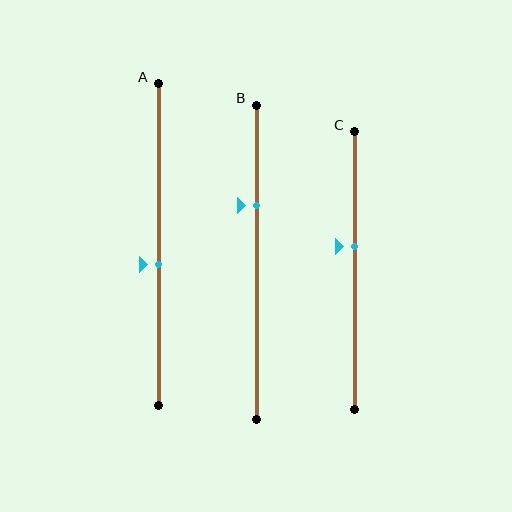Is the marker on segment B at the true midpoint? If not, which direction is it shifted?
No, the marker on segment B is shifted upward by about 18% of the segment length.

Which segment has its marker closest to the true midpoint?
Segment A has its marker closest to the true midpoint.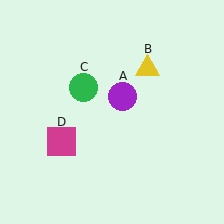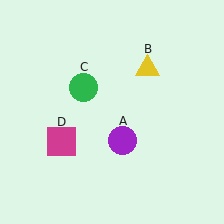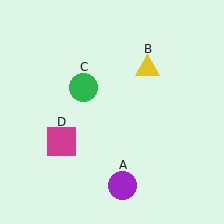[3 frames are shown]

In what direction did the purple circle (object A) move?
The purple circle (object A) moved down.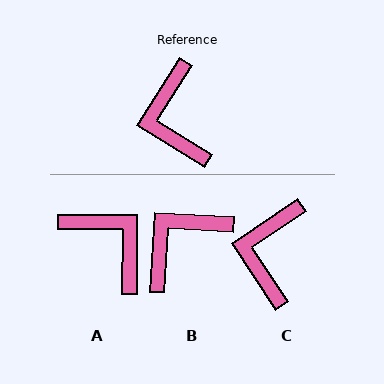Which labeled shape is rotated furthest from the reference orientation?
A, about 148 degrees away.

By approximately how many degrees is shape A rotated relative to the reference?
Approximately 148 degrees clockwise.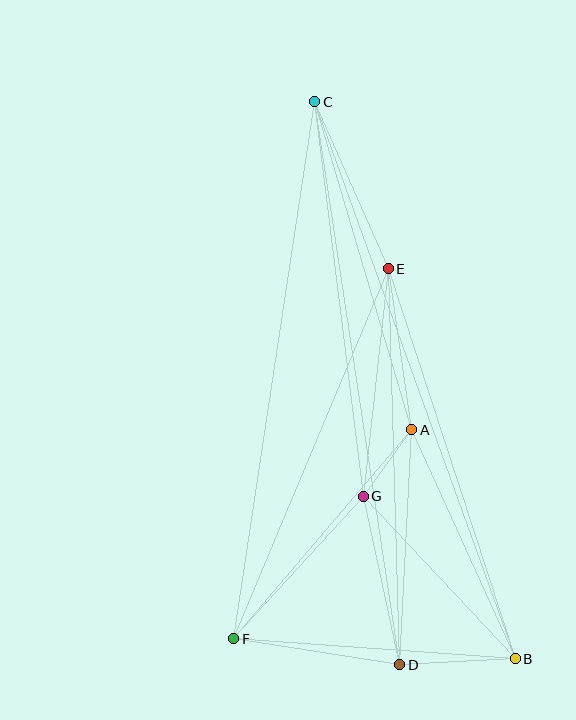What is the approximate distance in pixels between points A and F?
The distance between A and F is approximately 274 pixels.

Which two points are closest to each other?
Points A and G are closest to each other.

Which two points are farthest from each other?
Points B and C are farthest from each other.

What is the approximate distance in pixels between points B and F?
The distance between B and F is approximately 282 pixels.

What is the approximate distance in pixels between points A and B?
The distance between A and B is approximately 251 pixels.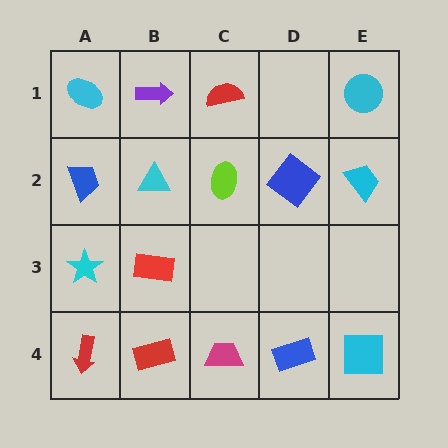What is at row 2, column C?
A lime ellipse.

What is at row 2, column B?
A cyan triangle.